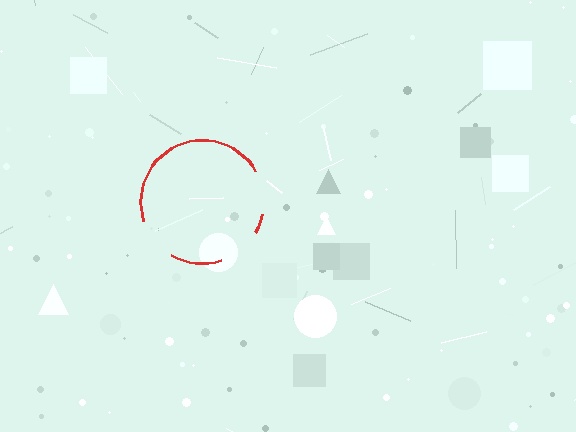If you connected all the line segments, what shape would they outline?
They would outline a circle.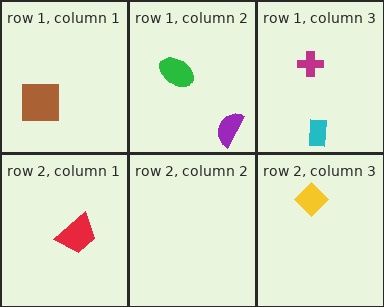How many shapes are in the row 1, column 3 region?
2.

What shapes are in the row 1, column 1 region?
The brown square.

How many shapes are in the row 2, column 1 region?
1.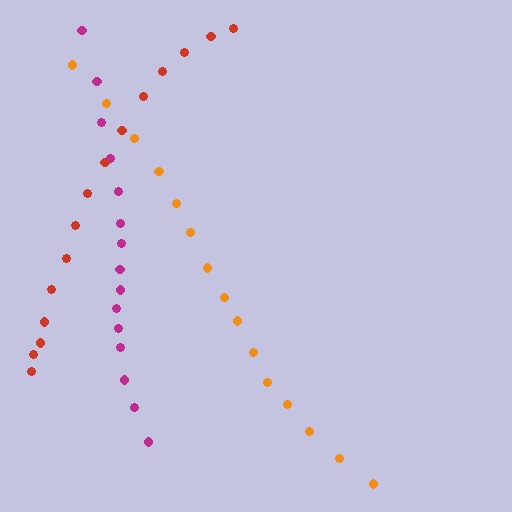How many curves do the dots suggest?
There are 3 distinct paths.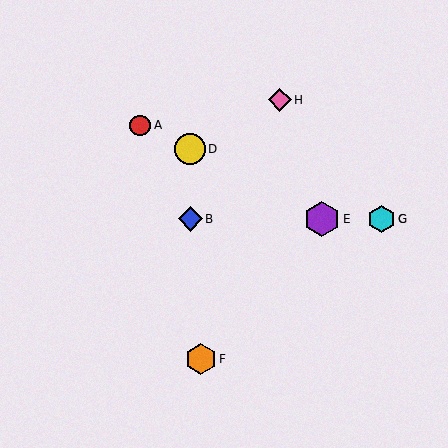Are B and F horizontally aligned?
No, B is at y≈219 and F is at y≈359.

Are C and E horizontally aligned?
Yes, both are at y≈219.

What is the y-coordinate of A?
Object A is at y≈125.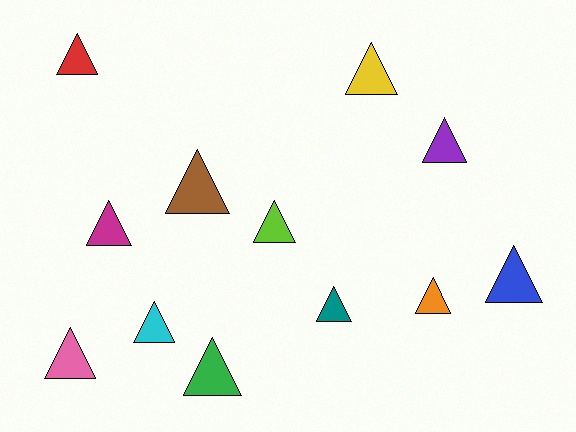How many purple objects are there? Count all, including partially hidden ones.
There is 1 purple object.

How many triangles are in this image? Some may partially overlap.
There are 12 triangles.